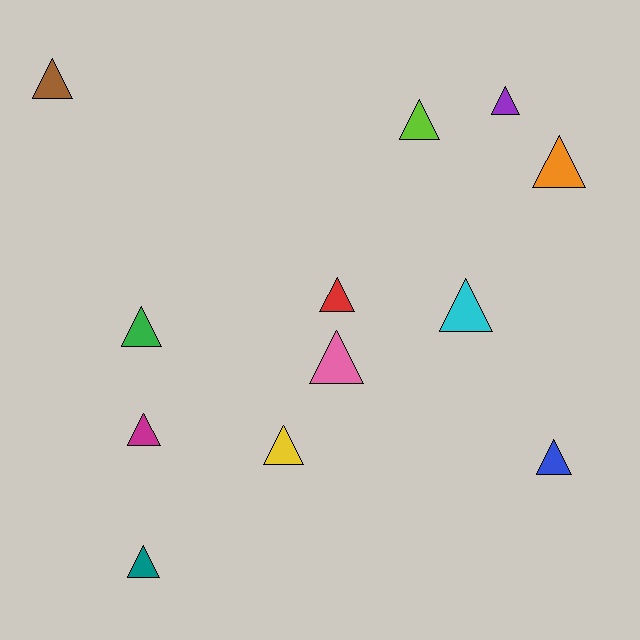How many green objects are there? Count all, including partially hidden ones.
There is 1 green object.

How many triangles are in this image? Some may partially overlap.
There are 12 triangles.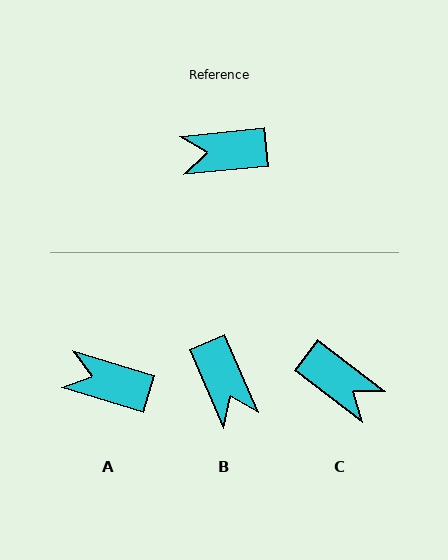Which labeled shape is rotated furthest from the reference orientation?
C, about 137 degrees away.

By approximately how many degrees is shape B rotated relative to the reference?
Approximately 108 degrees counter-clockwise.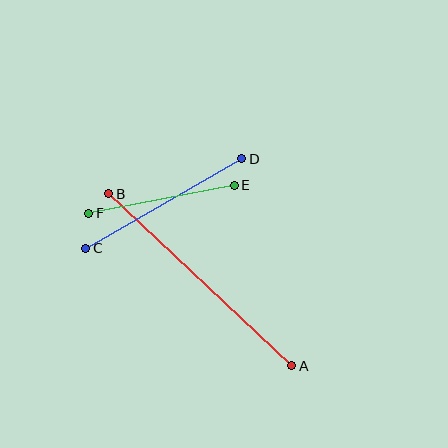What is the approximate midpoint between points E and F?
The midpoint is at approximately (162, 199) pixels.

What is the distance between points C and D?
The distance is approximately 180 pixels.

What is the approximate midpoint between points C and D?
The midpoint is at approximately (164, 203) pixels.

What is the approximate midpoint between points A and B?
The midpoint is at approximately (200, 280) pixels.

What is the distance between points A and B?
The distance is approximately 251 pixels.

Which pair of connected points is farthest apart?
Points A and B are farthest apart.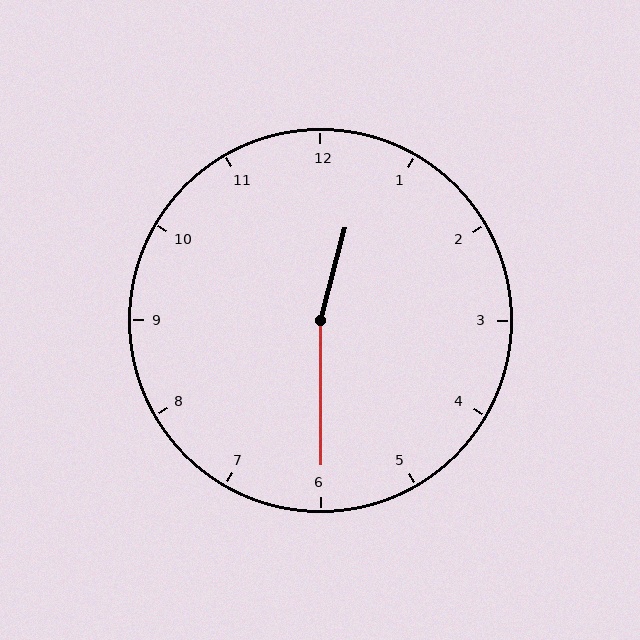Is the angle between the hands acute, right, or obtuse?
It is obtuse.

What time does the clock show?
12:30.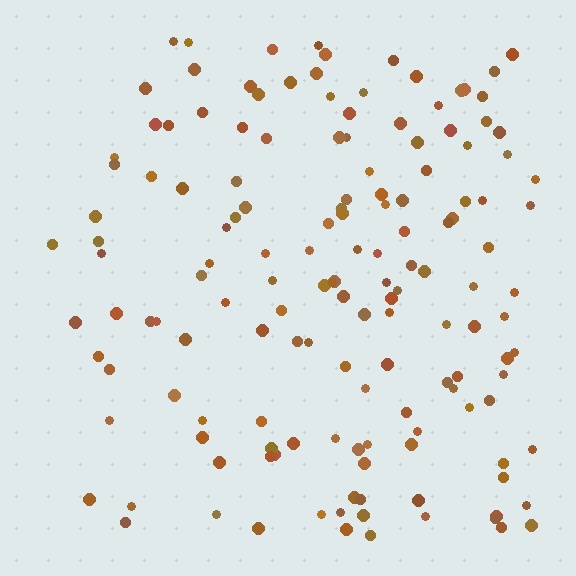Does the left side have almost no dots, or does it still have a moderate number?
Still a moderate number, just noticeably fewer than the right.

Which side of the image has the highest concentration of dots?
The right.